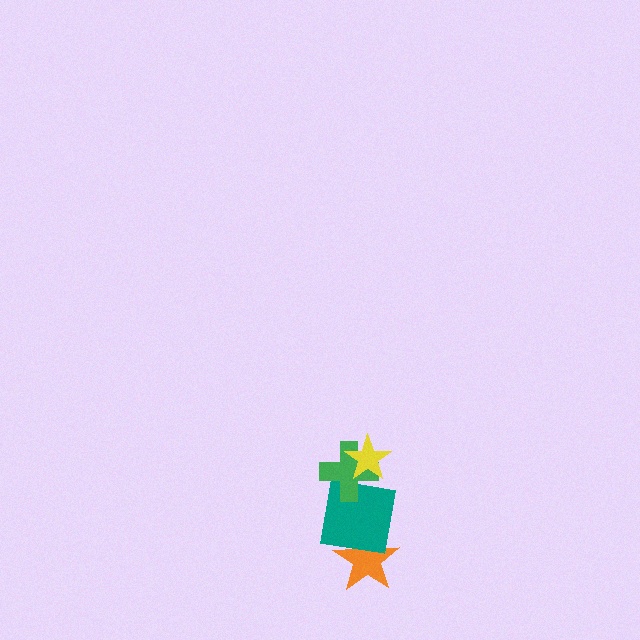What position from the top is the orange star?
The orange star is 4th from the top.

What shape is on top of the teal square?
The green cross is on top of the teal square.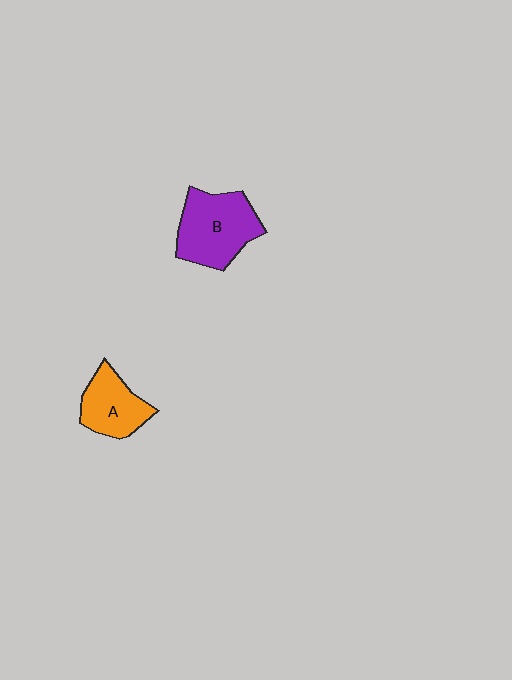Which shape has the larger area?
Shape B (purple).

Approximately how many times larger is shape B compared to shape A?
Approximately 1.5 times.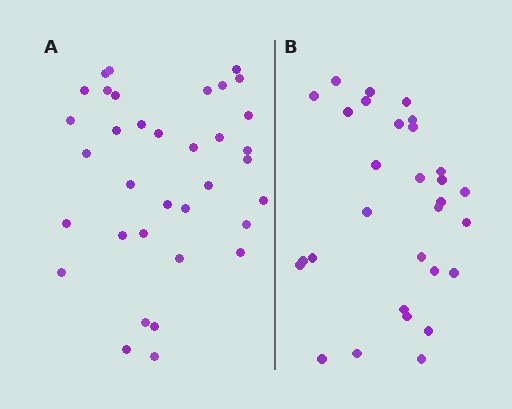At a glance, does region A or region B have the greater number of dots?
Region A (the left region) has more dots.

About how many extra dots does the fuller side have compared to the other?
Region A has about 5 more dots than region B.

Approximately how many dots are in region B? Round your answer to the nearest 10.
About 30 dots.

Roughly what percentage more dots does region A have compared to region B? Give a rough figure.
About 15% more.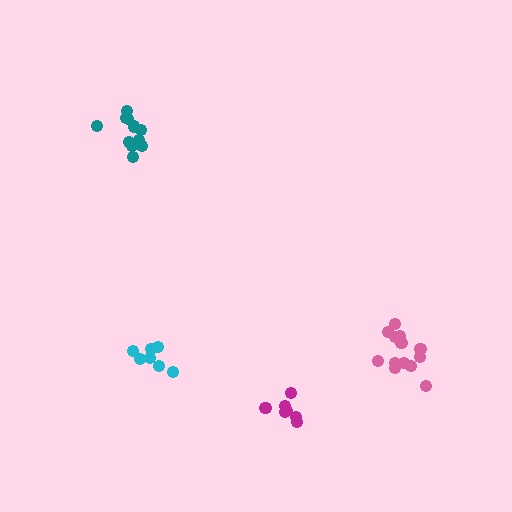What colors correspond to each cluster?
The clusters are colored: teal, magenta, pink, cyan.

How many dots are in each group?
Group 1: 11 dots, Group 2: 7 dots, Group 3: 13 dots, Group 4: 7 dots (38 total).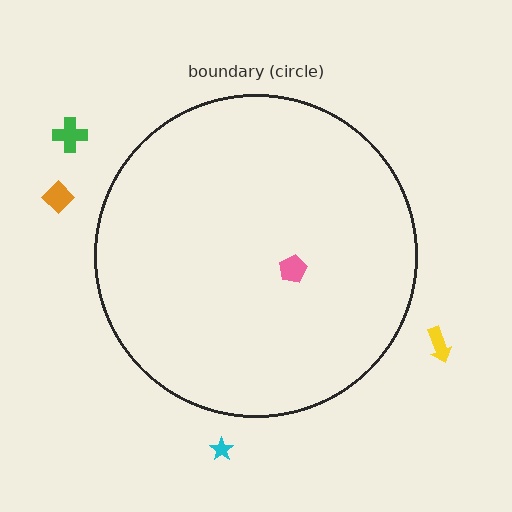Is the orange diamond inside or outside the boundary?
Outside.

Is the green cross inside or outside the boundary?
Outside.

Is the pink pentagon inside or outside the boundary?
Inside.